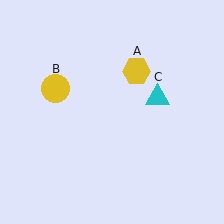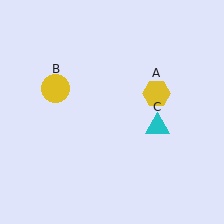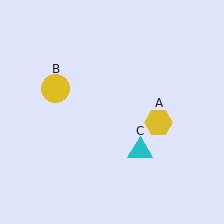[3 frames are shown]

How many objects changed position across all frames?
2 objects changed position: yellow hexagon (object A), cyan triangle (object C).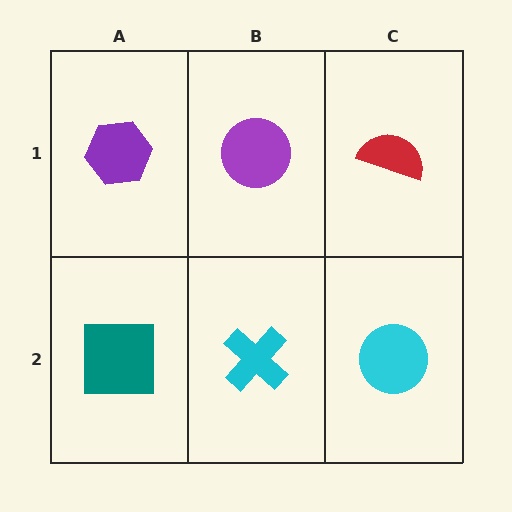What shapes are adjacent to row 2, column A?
A purple hexagon (row 1, column A), a cyan cross (row 2, column B).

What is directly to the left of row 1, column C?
A purple circle.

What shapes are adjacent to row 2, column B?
A purple circle (row 1, column B), a teal square (row 2, column A), a cyan circle (row 2, column C).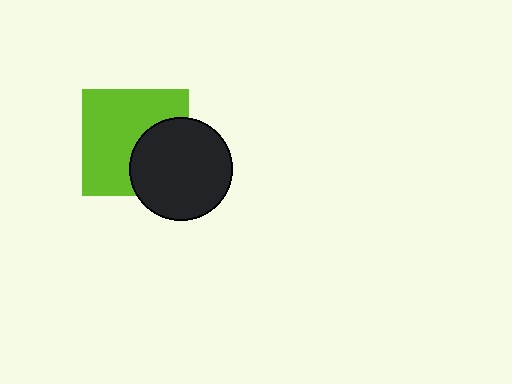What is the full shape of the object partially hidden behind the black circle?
The partially hidden object is a lime square.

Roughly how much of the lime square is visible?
About half of it is visible (roughly 64%).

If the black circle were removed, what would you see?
You would see the complete lime square.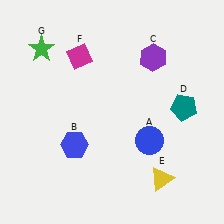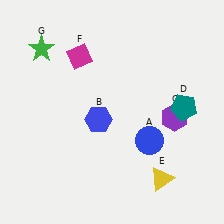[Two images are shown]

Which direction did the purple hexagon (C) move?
The purple hexagon (C) moved down.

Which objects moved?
The objects that moved are: the blue hexagon (B), the purple hexagon (C).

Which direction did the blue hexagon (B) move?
The blue hexagon (B) moved up.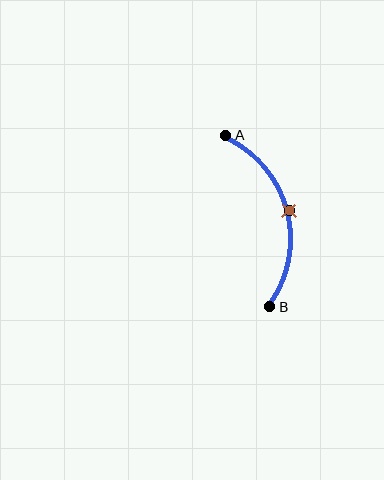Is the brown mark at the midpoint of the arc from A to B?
Yes. The brown mark lies on the arc at equal arc-length from both A and B — it is the arc midpoint.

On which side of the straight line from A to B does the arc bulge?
The arc bulges to the right of the straight line connecting A and B.